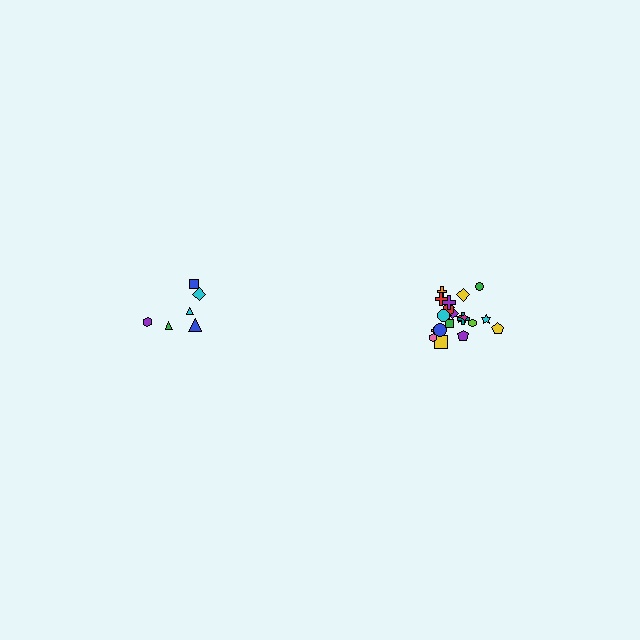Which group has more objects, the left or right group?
The right group.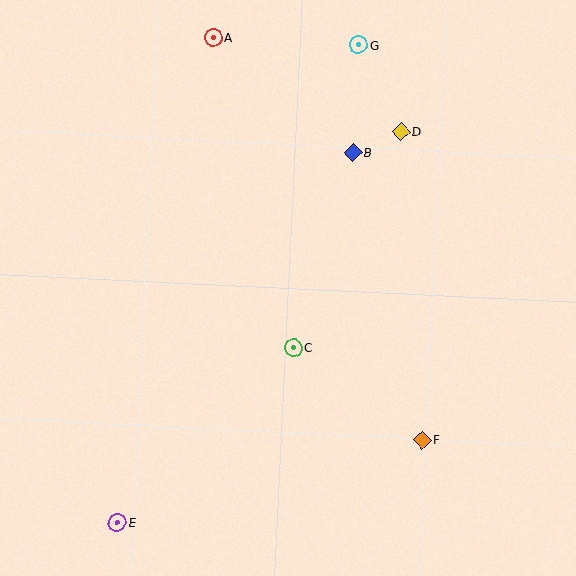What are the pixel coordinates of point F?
Point F is at (422, 440).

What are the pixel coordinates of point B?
Point B is at (353, 152).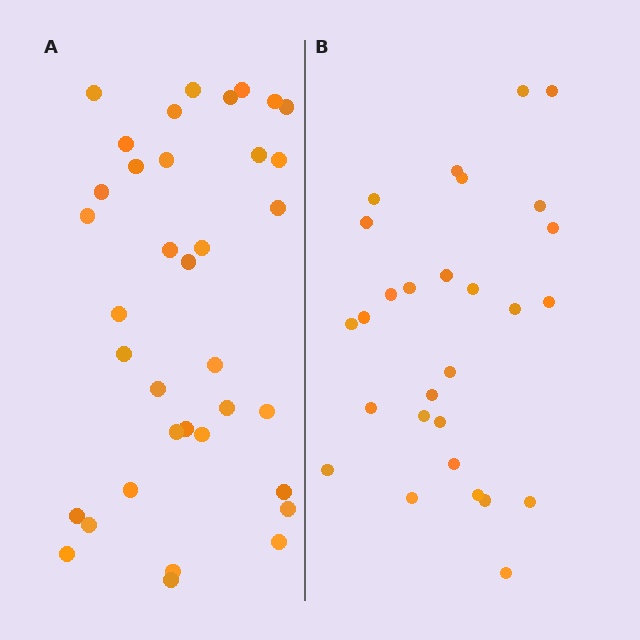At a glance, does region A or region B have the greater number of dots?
Region A (the left region) has more dots.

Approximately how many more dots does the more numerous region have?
Region A has roughly 8 or so more dots than region B.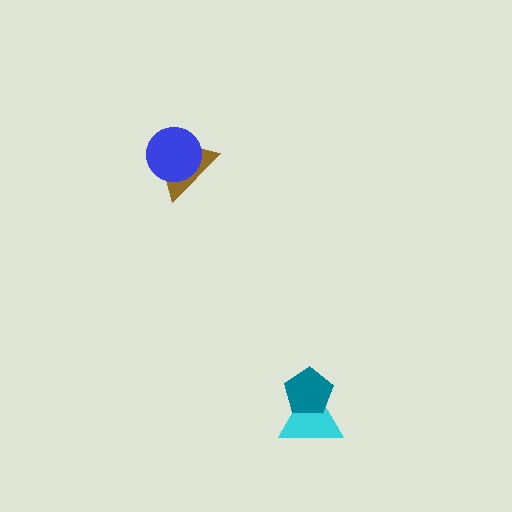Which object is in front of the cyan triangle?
The teal pentagon is in front of the cyan triangle.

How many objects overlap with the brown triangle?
1 object overlaps with the brown triangle.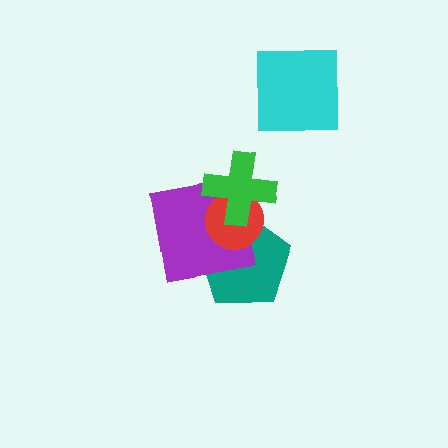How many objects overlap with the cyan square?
0 objects overlap with the cyan square.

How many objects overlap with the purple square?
3 objects overlap with the purple square.